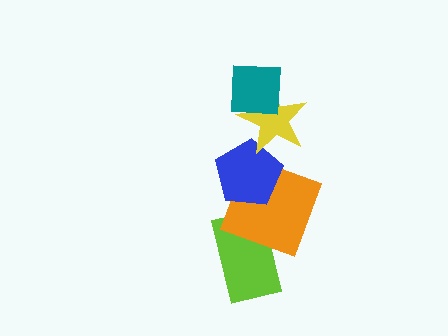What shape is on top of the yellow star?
The teal square is on top of the yellow star.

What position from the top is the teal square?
The teal square is 1st from the top.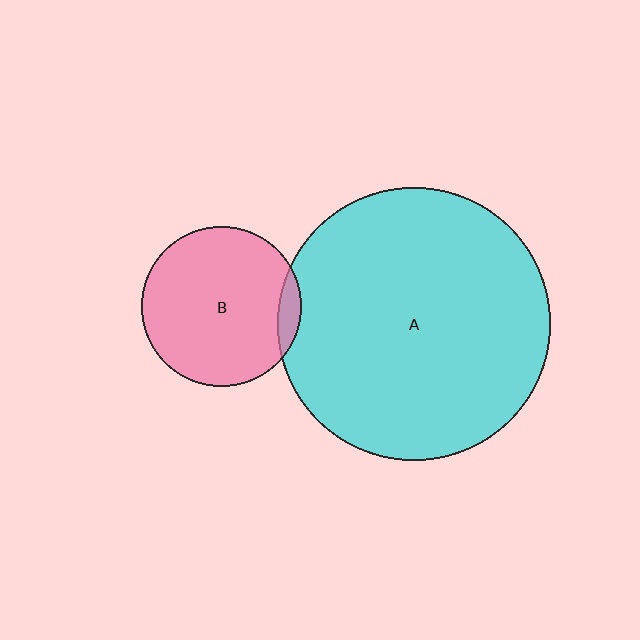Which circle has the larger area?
Circle A (cyan).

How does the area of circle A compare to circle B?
Approximately 2.9 times.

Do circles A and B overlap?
Yes.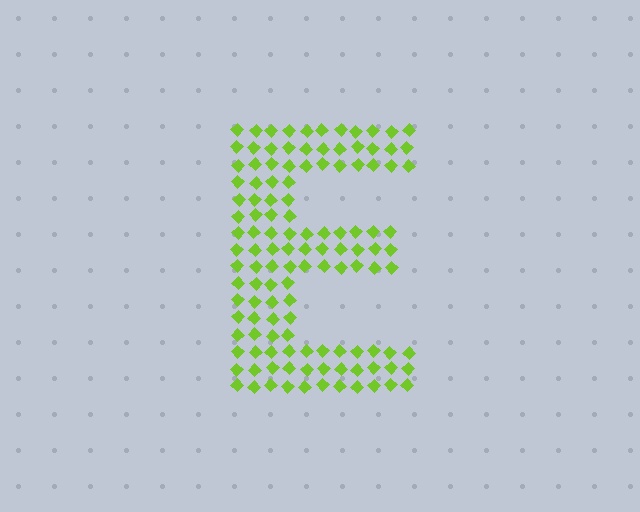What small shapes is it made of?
It is made of small diamonds.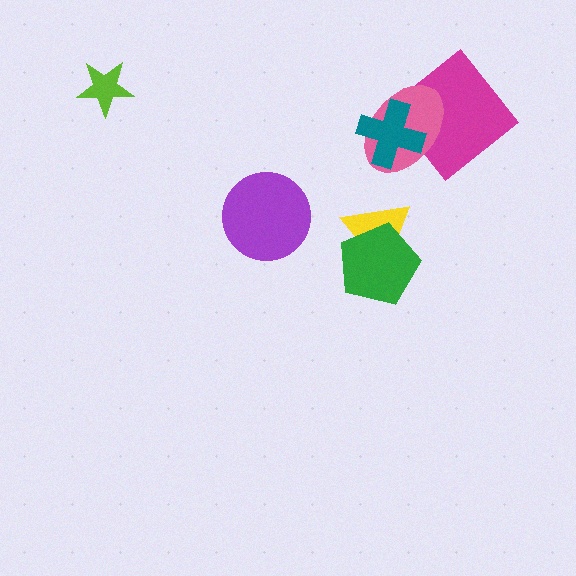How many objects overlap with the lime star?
0 objects overlap with the lime star.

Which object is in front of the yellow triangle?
The green pentagon is in front of the yellow triangle.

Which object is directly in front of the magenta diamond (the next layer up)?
The pink ellipse is directly in front of the magenta diamond.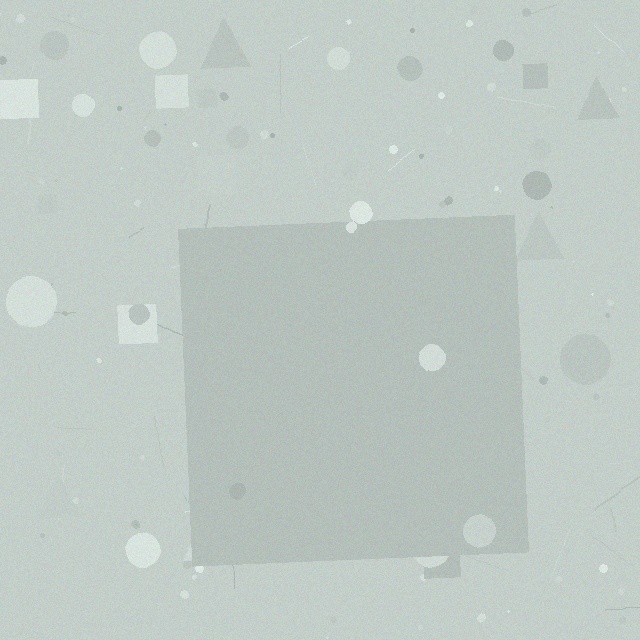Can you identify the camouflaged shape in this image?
The camouflaged shape is a square.